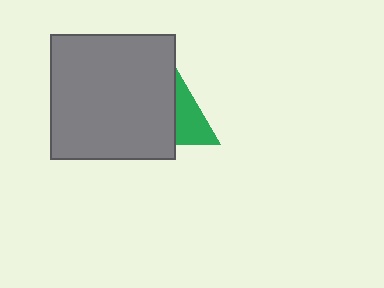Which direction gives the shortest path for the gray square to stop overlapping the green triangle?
Moving left gives the shortest separation.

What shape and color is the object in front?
The object in front is a gray square.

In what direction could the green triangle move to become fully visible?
The green triangle could move right. That would shift it out from behind the gray square entirely.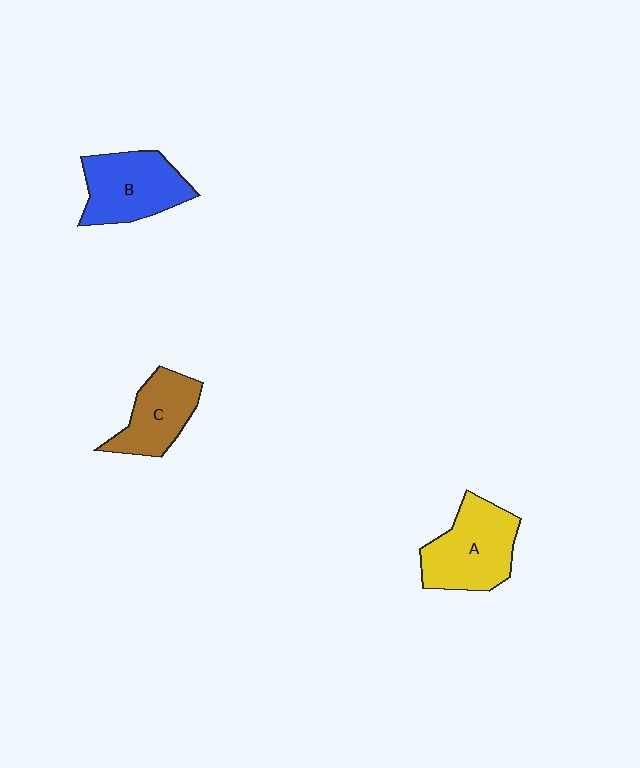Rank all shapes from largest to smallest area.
From largest to smallest: A (yellow), B (blue), C (brown).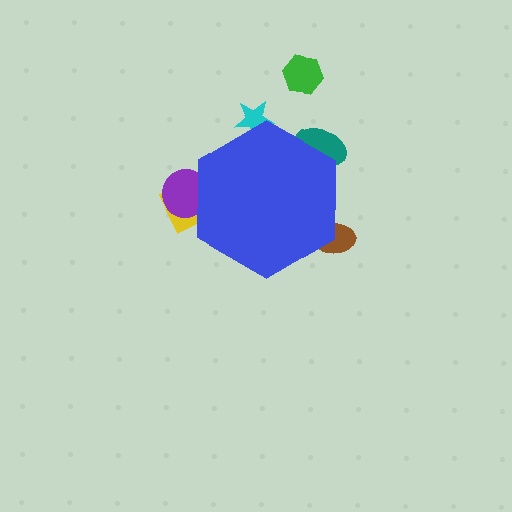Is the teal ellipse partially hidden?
Yes, the teal ellipse is partially hidden behind the blue hexagon.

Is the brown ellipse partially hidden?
Yes, the brown ellipse is partially hidden behind the blue hexagon.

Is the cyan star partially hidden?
Yes, the cyan star is partially hidden behind the blue hexagon.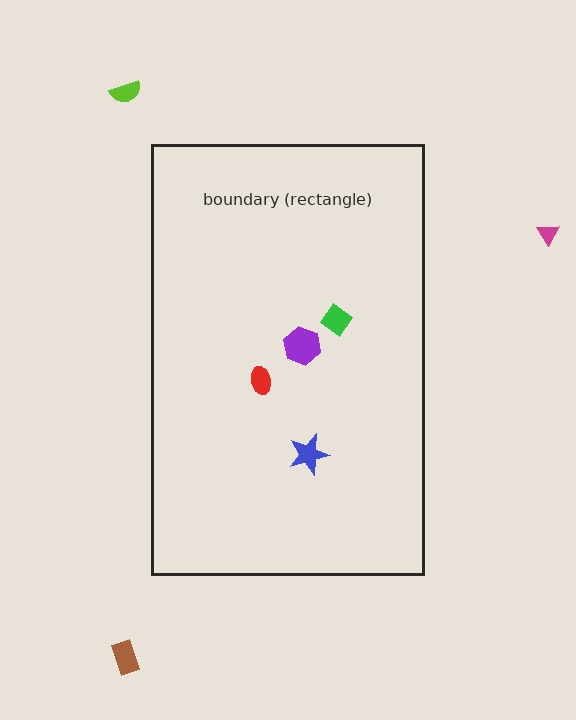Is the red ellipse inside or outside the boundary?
Inside.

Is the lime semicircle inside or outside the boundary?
Outside.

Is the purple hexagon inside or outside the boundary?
Inside.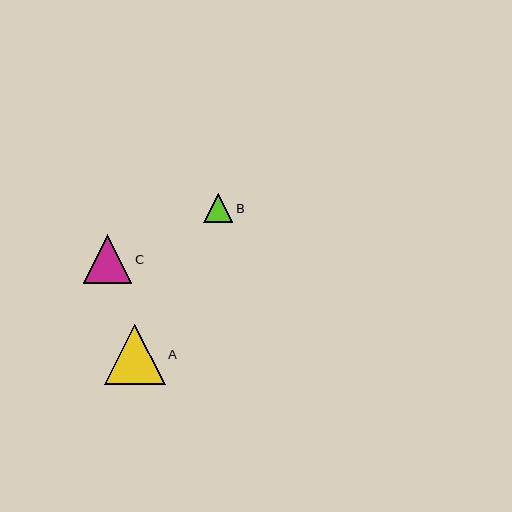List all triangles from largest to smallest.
From largest to smallest: A, C, B.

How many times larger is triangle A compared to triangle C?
Triangle A is approximately 1.2 times the size of triangle C.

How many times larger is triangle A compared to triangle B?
Triangle A is approximately 2.1 times the size of triangle B.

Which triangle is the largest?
Triangle A is the largest with a size of approximately 60 pixels.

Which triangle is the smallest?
Triangle B is the smallest with a size of approximately 29 pixels.